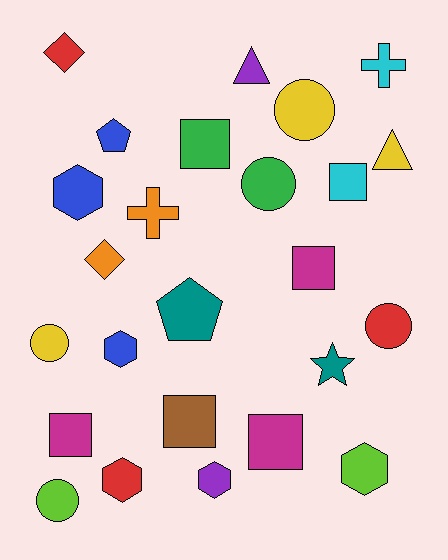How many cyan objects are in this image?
There are 2 cyan objects.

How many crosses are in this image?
There are 2 crosses.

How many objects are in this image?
There are 25 objects.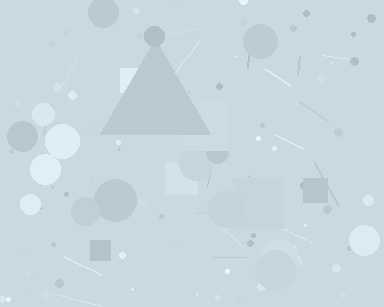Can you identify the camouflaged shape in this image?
The camouflaged shape is a triangle.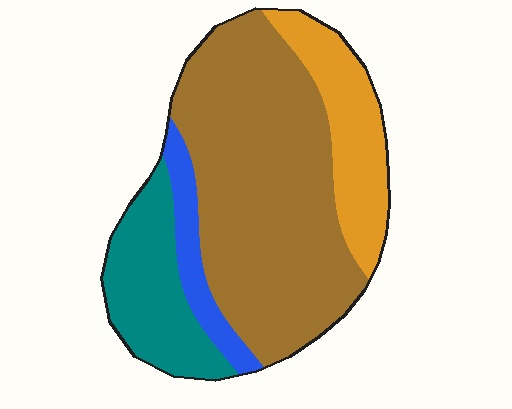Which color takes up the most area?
Brown, at roughly 55%.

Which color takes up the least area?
Blue, at roughly 10%.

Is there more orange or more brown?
Brown.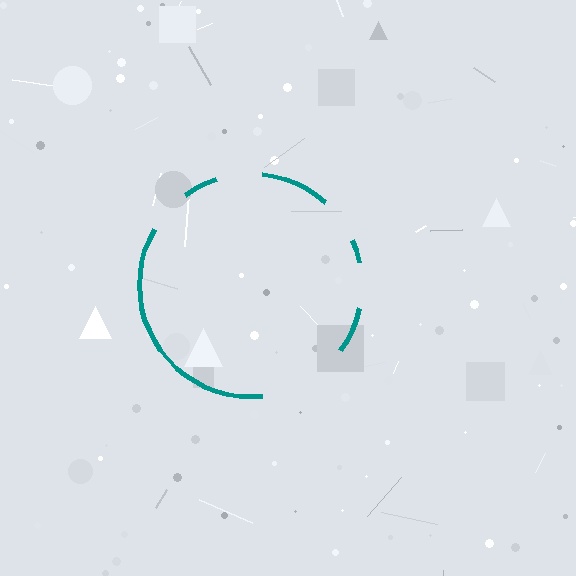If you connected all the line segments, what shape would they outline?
They would outline a circle.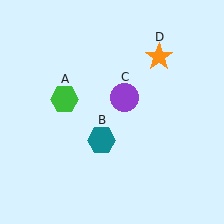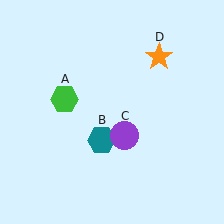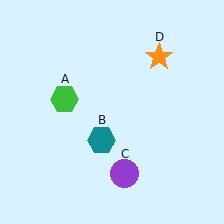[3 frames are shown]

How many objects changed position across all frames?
1 object changed position: purple circle (object C).